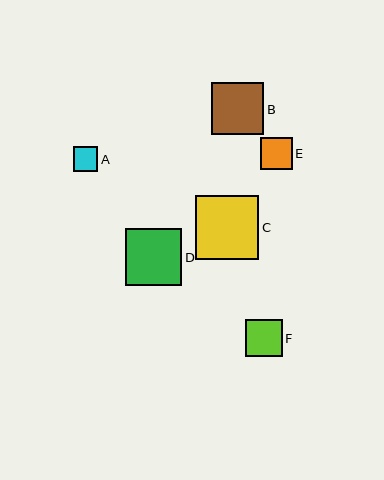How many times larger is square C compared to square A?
Square C is approximately 2.6 times the size of square A.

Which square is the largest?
Square C is the largest with a size of approximately 64 pixels.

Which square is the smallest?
Square A is the smallest with a size of approximately 24 pixels.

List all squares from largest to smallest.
From largest to smallest: C, D, B, F, E, A.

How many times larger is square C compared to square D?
Square C is approximately 1.1 times the size of square D.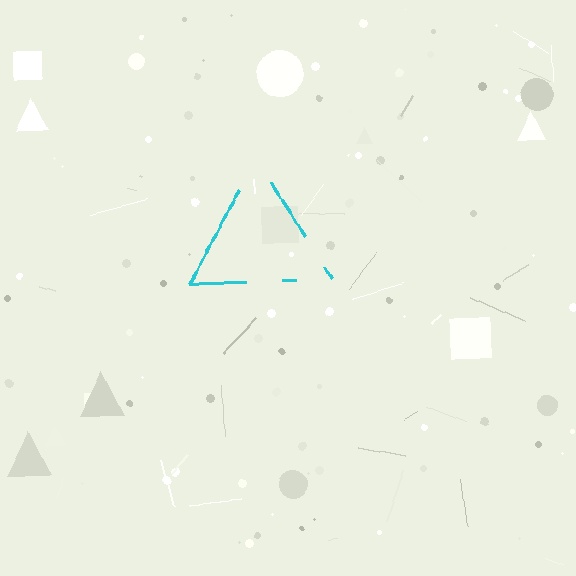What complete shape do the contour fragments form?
The contour fragments form a triangle.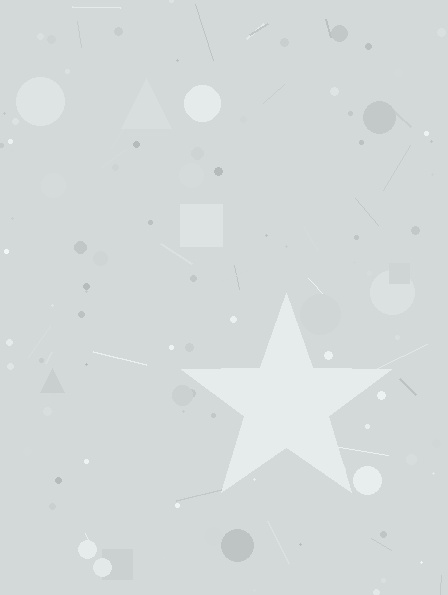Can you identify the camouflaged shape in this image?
The camouflaged shape is a star.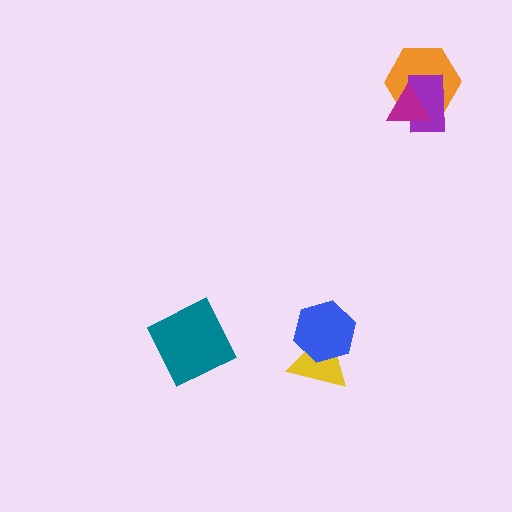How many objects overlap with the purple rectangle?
2 objects overlap with the purple rectangle.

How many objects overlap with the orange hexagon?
2 objects overlap with the orange hexagon.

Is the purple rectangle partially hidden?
Yes, it is partially covered by another shape.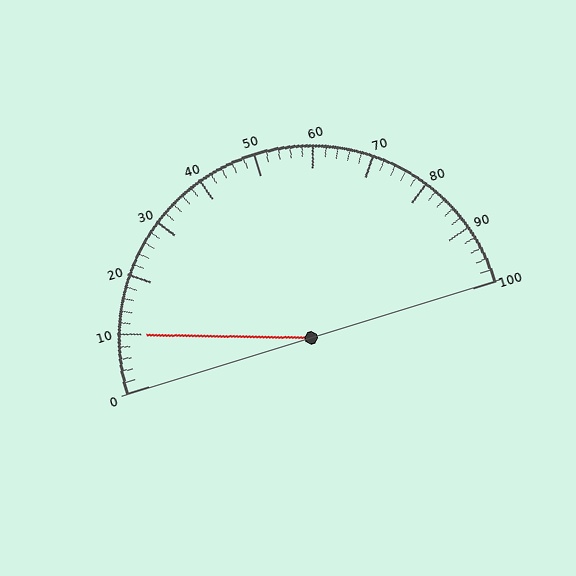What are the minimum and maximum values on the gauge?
The gauge ranges from 0 to 100.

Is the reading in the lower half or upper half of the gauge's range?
The reading is in the lower half of the range (0 to 100).